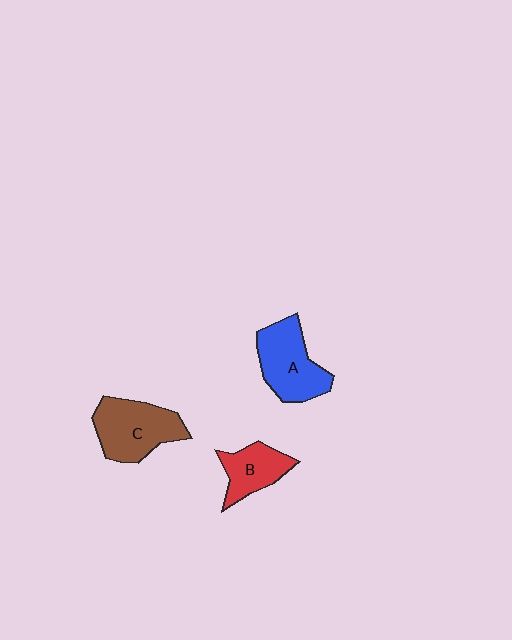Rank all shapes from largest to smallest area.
From largest to smallest: C (brown), A (blue), B (red).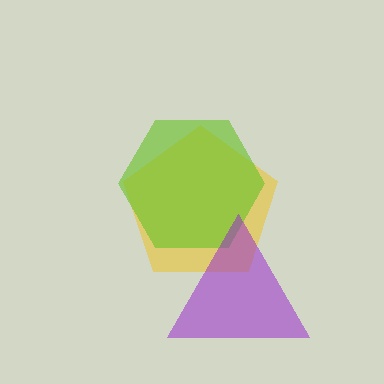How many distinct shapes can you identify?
There are 3 distinct shapes: a yellow pentagon, a lime hexagon, a purple triangle.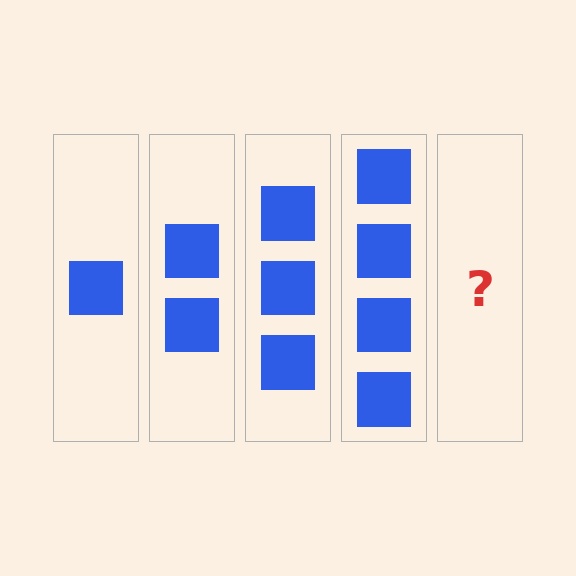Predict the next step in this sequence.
The next step is 5 squares.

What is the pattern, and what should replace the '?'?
The pattern is that each step adds one more square. The '?' should be 5 squares.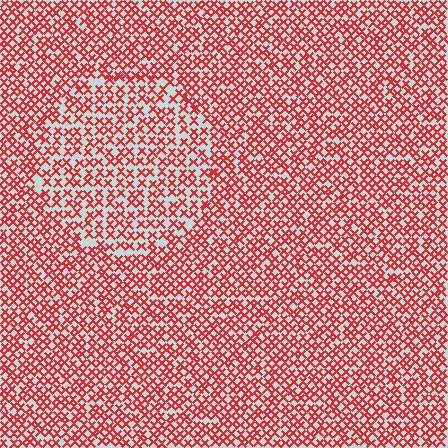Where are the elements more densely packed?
The elements are more densely packed outside the circle boundary.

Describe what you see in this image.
The image contains small red elements arranged at two different densities. A circle-shaped region is visible where the elements are less densely packed than the surrounding area.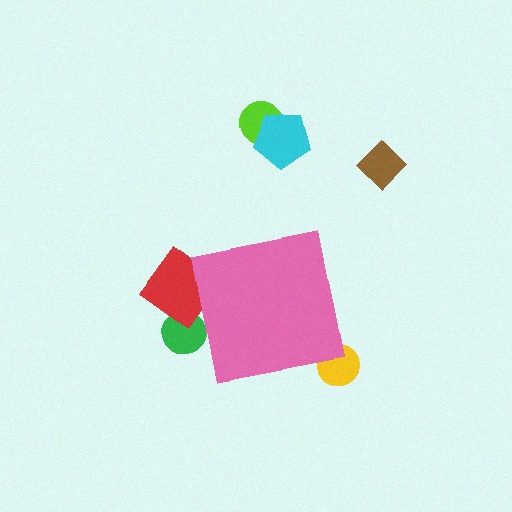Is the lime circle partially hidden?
No, the lime circle is fully visible.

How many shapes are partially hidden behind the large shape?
3 shapes are partially hidden.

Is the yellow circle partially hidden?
Yes, the yellow circle is partially hidden behind the pink square.